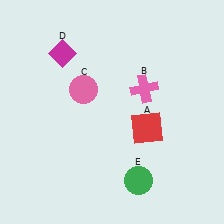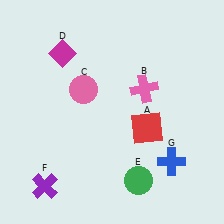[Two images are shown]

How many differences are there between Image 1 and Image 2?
There are 2 differences between the two images.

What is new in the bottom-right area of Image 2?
A blue cross (G) was added in the bottom-right area of Image 2.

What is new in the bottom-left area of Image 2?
A purple cross (F) was added in the bottom-left area of Image 2.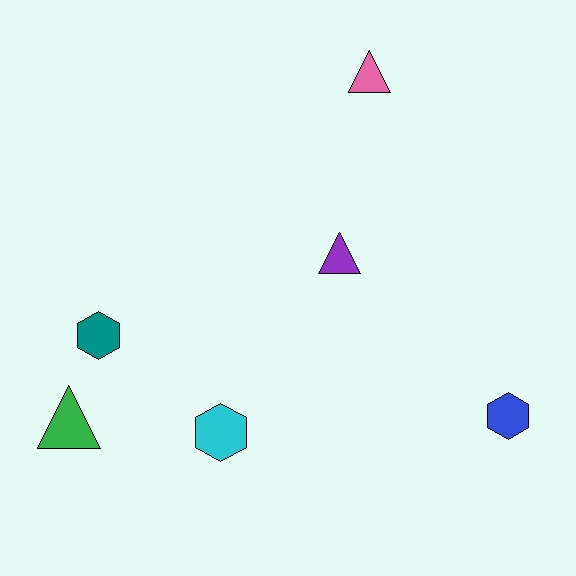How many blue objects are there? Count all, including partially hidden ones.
There is 1 blue object.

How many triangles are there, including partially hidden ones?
There are 3 triangles.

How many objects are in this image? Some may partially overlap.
There are 6 objects.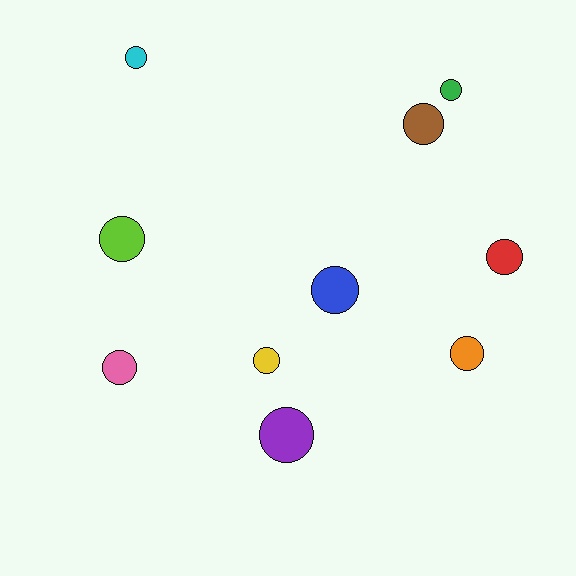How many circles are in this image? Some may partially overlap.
There are 10 circles.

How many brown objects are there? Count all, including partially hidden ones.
There is 1 brown object.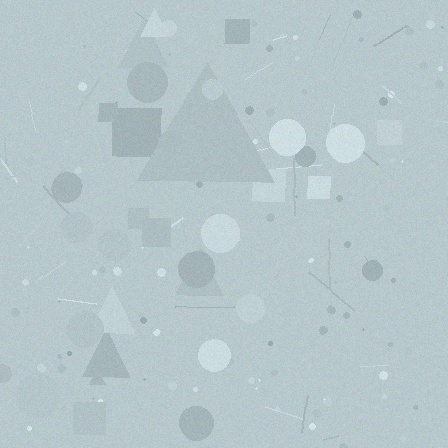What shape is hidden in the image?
A triangle is hidden in the image.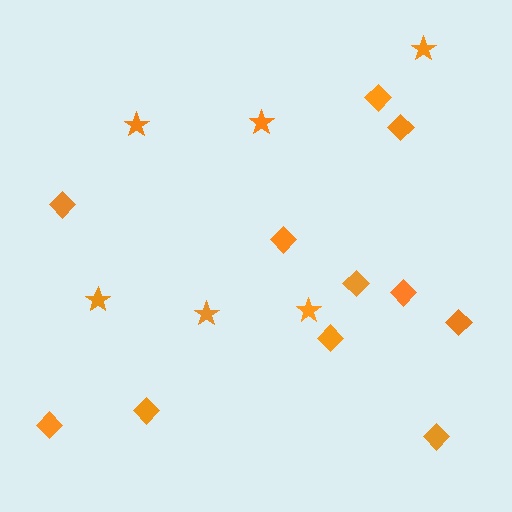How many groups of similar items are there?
There are 2 groups: one group of diamonds (11) and one group of stars (6).